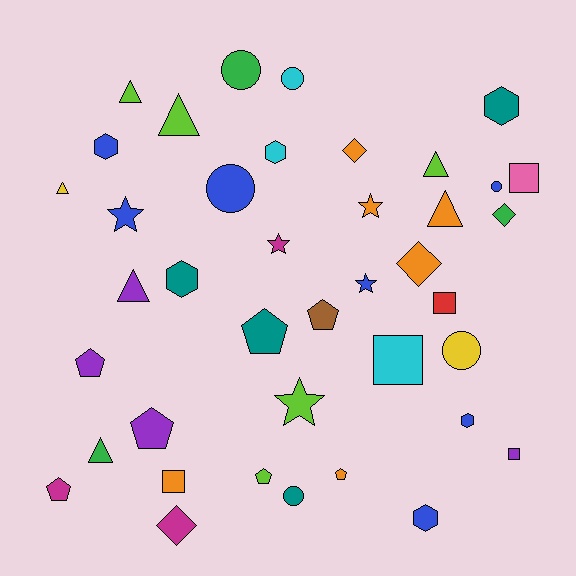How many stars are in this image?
There are 5 stars.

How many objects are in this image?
There are 40 objects.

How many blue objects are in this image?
There are 7 blue objects.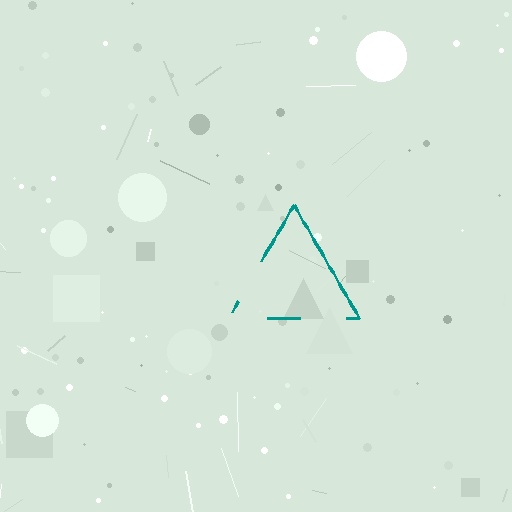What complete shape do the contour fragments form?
The contour fragments form a triangle.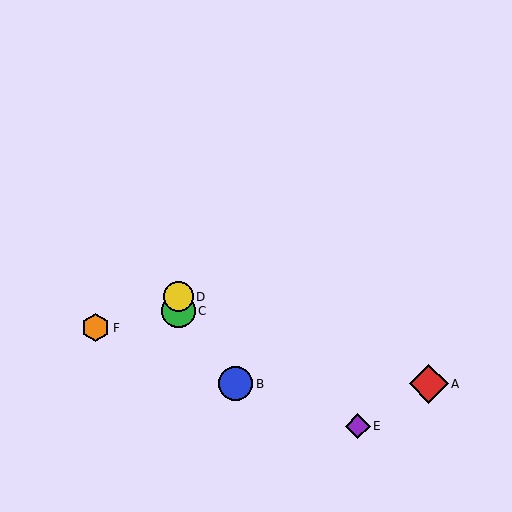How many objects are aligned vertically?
2 objects (C, D) are aligned vertically.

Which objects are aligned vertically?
Objects C, D are aligned vertically.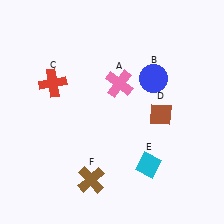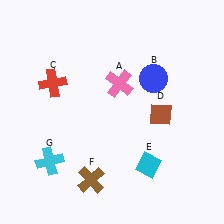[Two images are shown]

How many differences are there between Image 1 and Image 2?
There is 1 difference between the two images.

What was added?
A cyan cross (G) was added in Image 2.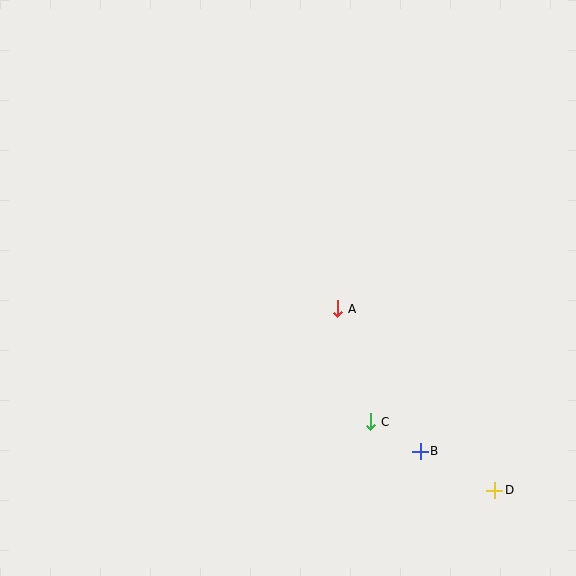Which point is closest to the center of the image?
Point A at (338, 309) is closest to the center.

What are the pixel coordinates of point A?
Point A is at (338, 309).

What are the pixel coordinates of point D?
Point D is at (495, 490).